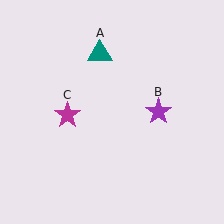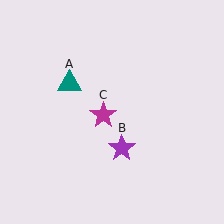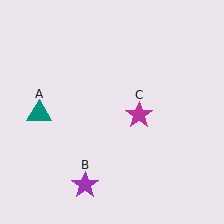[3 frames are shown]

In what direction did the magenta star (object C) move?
The magenta star (object C) moved right.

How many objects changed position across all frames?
3 objects changed position: teal triangle (object A), purple star (object B), magenta star (object C).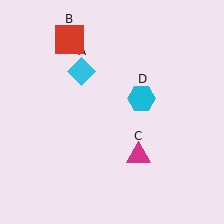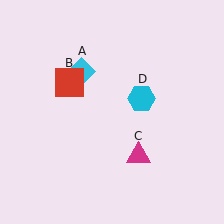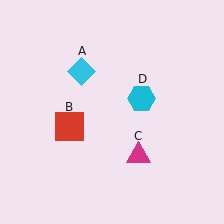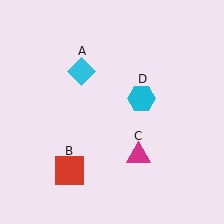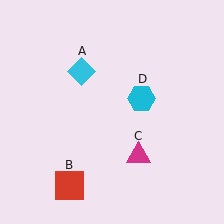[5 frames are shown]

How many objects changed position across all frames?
1 object changed position: red square (object B).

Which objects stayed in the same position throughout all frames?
Cyan diamond (object A) and magenta triangle (object C) and cyan hexagon (object D) remained stationary.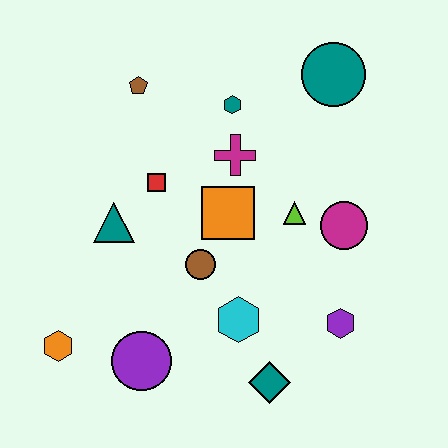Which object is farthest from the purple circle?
The teal circle is farthest from the purple circle.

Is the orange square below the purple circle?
No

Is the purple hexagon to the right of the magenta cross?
Yes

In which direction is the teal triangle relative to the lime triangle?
The teal triangle is to the left of the lime triangle.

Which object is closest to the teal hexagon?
The magenta cross is closest to the teal hexagon.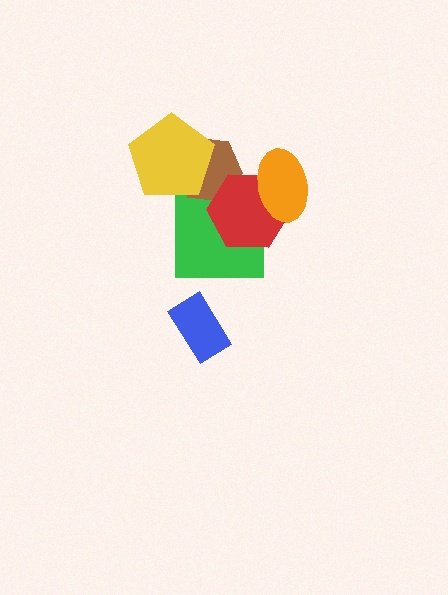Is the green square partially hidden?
Yes, it is partially covered by another shape.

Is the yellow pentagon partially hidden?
No, no other shape covers it.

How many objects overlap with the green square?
2 objects overlap with the green square.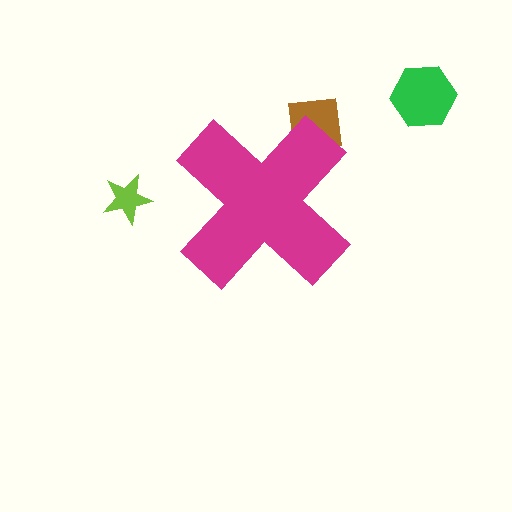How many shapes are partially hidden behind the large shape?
1 shape is partially hidden.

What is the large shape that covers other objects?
A magenta cross.